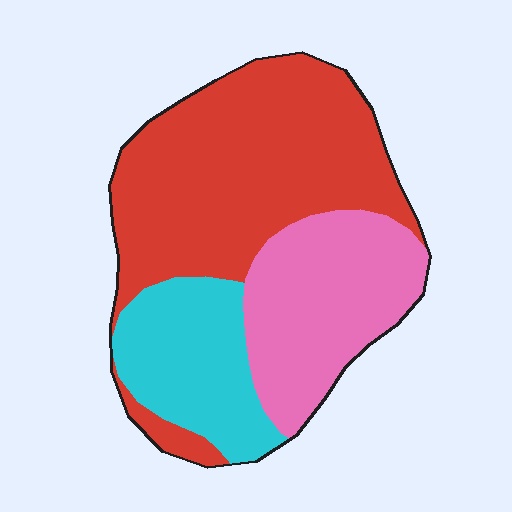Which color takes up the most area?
Red, at roughly 50%.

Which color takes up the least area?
Cyan, at roughly 20%.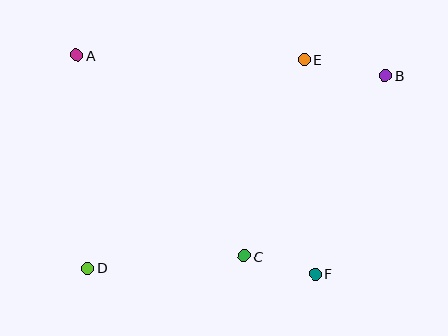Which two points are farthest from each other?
Points B and D are farthest from each other.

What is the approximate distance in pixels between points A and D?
The distance between A and D is approximately 213 pixels.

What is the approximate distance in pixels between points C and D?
The distance between C and D is approximately 157 pixels.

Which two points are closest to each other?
Points C and F are closest to each other.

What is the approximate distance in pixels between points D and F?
The distance between D and F is approximately 228 pixels.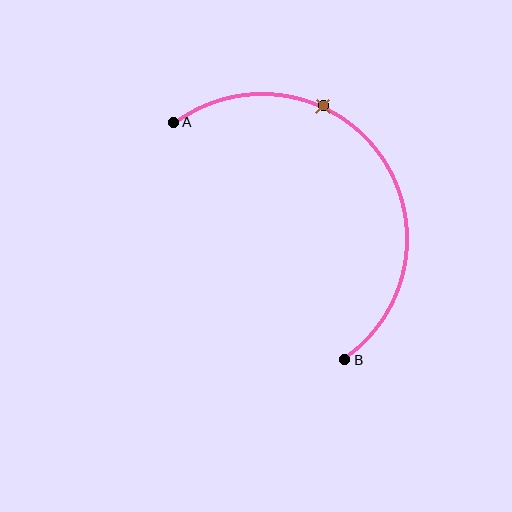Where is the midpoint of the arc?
The arc midpoint is the point on the curve farthest from the straight line joining A and B. It sits above and to the right of that line.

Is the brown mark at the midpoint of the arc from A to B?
No. The brown mark lies on the arc but is closer to endpoint A. The arc midpoint would be at the point on the curve equidistant along the arc from both A and B.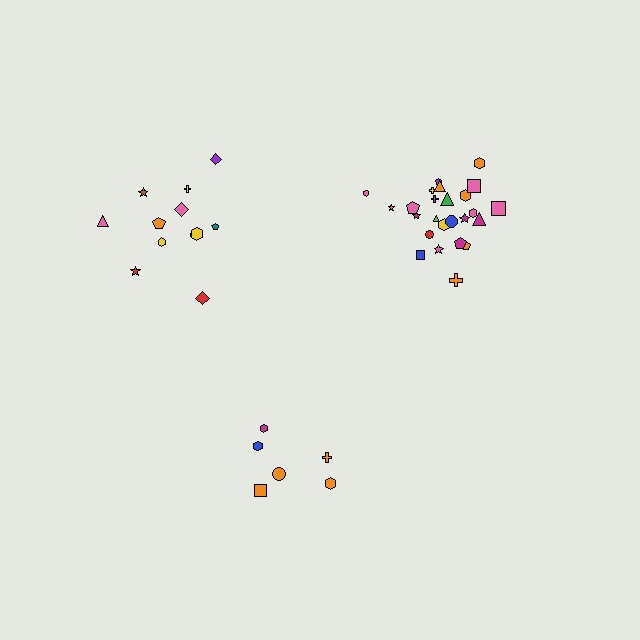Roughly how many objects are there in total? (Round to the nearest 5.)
Roughly 45 objects in total.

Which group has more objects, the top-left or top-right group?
The top-right group.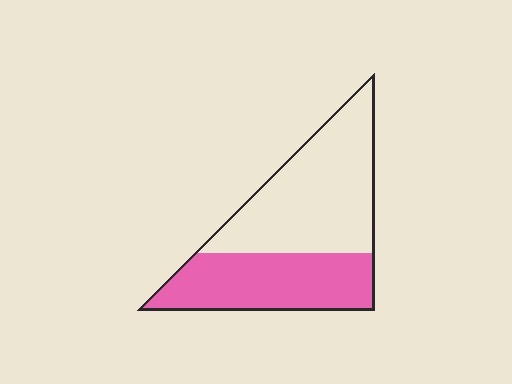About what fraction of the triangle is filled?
About two fifths (2/5).